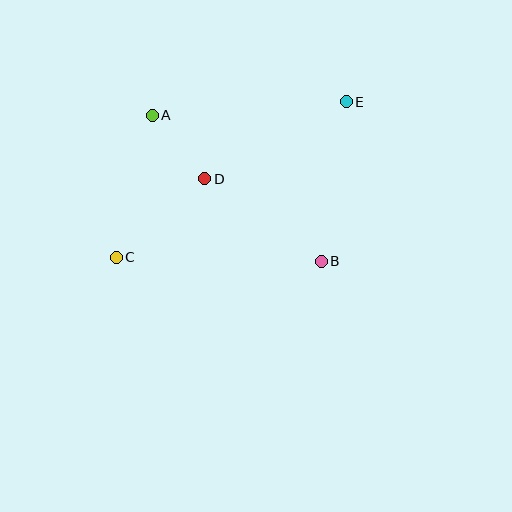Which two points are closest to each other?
Points A and D are closest to each other.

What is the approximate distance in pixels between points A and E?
The distance between A and E is approximately 195 pixels.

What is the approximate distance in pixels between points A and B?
The distance between A and B is approximately 224 pixels.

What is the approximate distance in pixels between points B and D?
The distance between B and D is approximately 143 pixels.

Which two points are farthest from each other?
Points C and E are farthest from each other.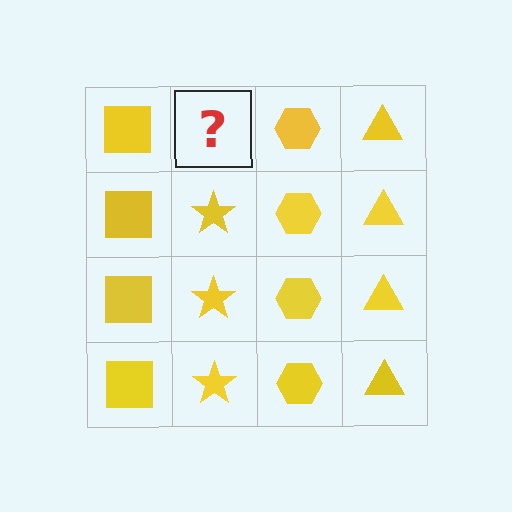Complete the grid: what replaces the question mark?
The question mark should be replaced with a yellow star.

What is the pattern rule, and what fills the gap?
The rule is that each column has a consistent shape. The gap should be filled with a yellow star.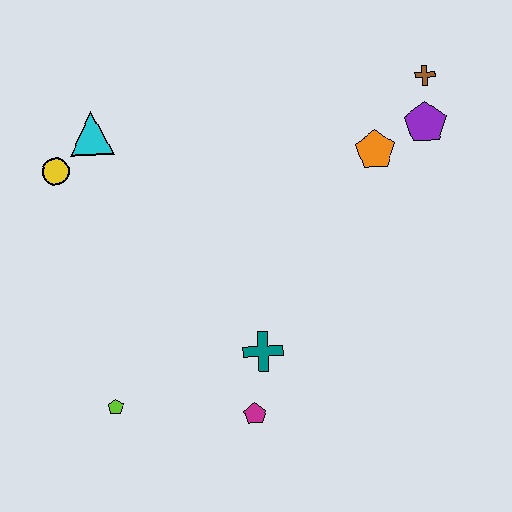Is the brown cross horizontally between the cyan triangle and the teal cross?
No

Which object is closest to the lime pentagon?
The magenta pentagon is closest to the lime pentagon.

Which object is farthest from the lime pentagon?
The brown cross is farthest from the lime pentagon.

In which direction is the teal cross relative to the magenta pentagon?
The teal cross is above the magenta pentagon.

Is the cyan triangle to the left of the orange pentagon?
Yes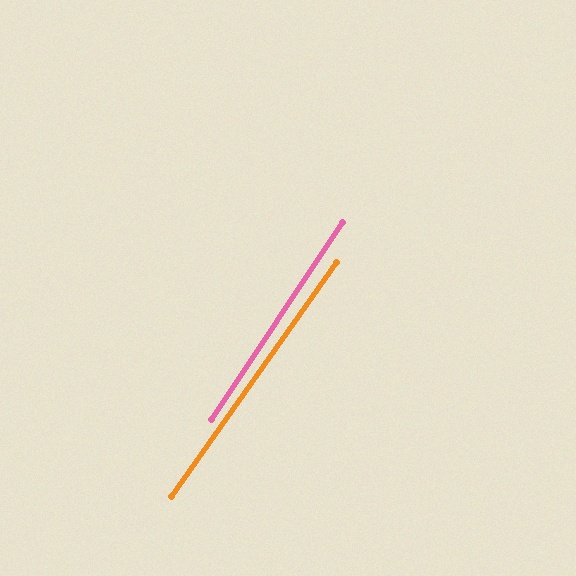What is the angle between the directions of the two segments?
Approximately 1 degree.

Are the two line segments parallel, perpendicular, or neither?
Parallel — their directions differ by only 1.5°.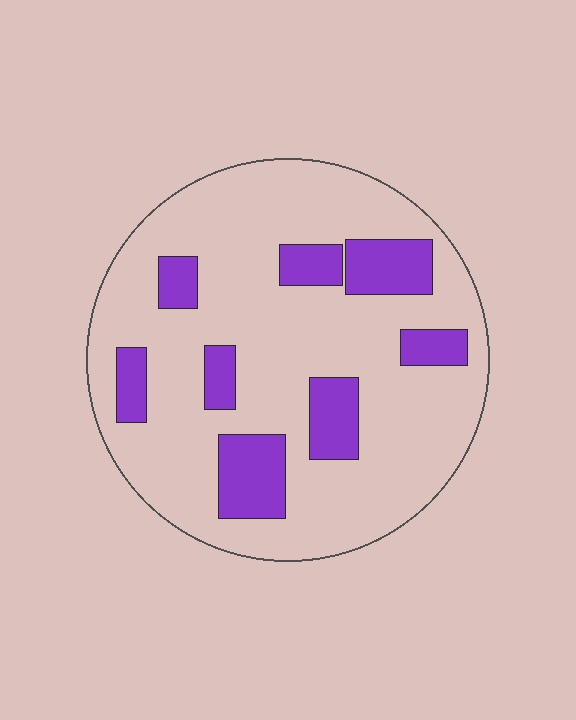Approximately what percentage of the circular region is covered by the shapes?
Approximately 20%.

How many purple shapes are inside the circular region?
8.